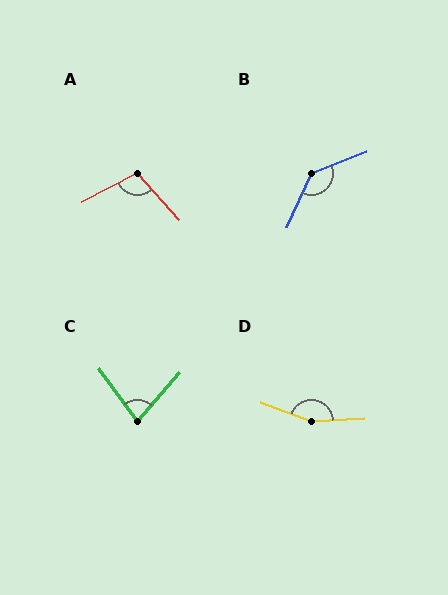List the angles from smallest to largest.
C (77°), A (105°), B (136°), D (156°).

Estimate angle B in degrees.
Approximately 136 degrees.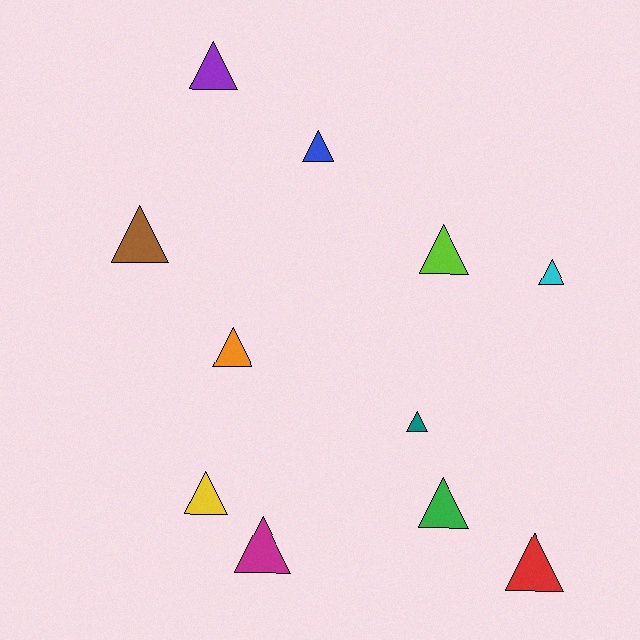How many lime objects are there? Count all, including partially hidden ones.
There is 1 lime object.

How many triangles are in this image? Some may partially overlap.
There are 11 triangles.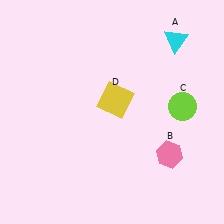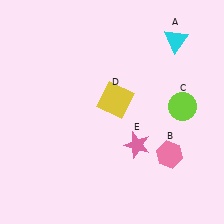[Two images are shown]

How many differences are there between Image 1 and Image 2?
There is 1 difference between the two images.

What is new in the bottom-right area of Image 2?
A pink star (E) was added in the bottom-right area of Image 2.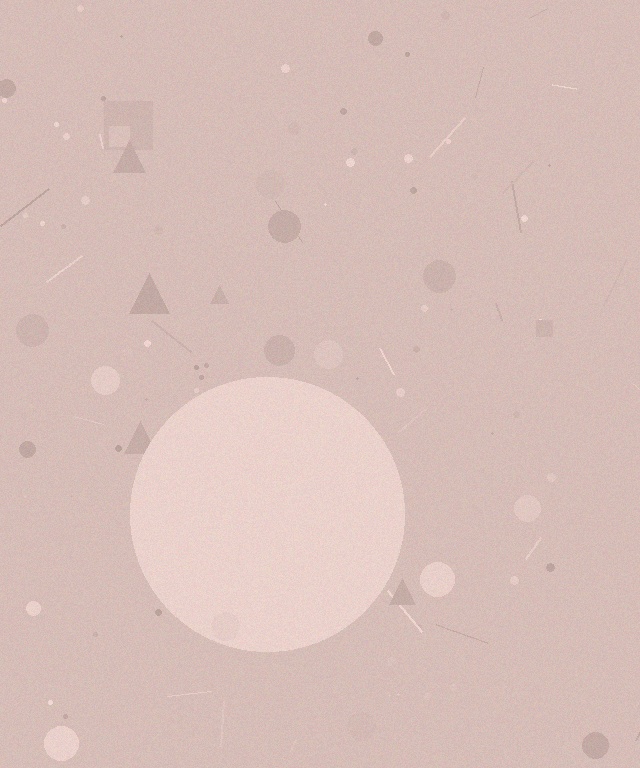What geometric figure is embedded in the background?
A circle is embedded in the background.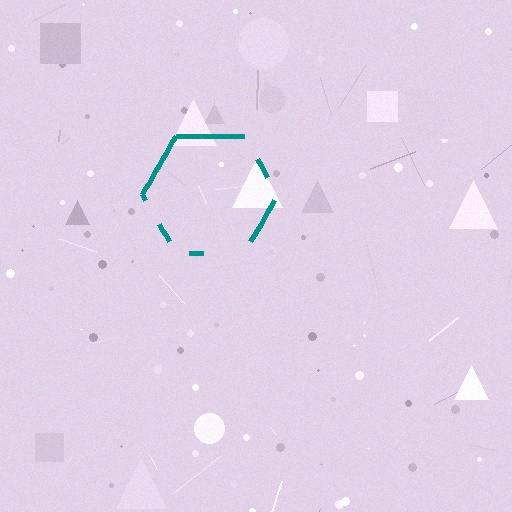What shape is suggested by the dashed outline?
The dashed outline suggests a hexagon.